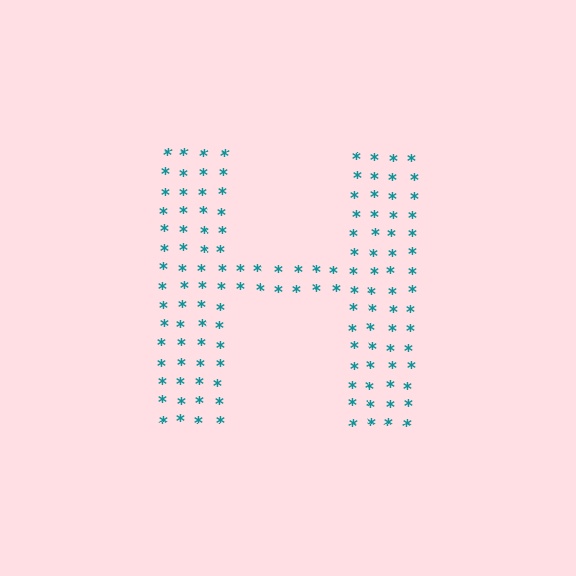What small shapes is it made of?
It is made of small asterisks.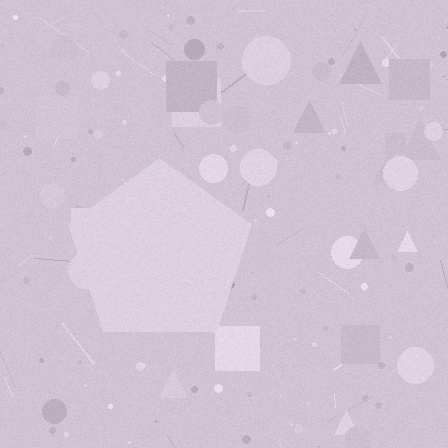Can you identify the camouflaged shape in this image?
The camouflaged shape is a pentagon.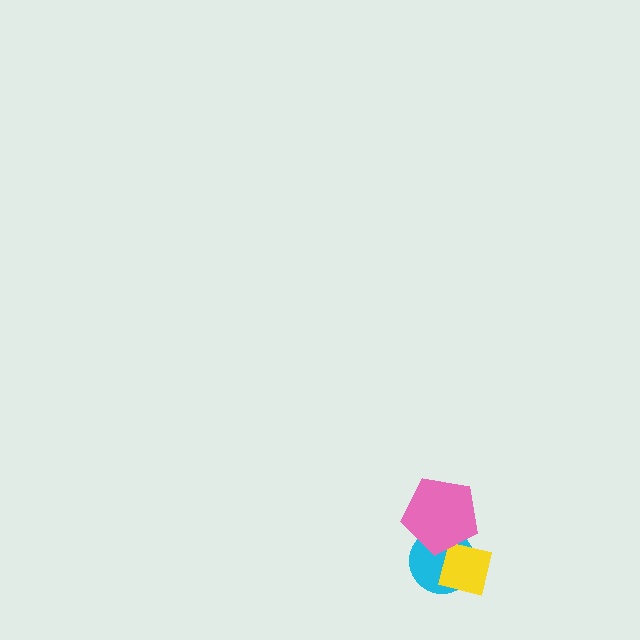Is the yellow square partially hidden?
Yes, it is partially covered by another shape.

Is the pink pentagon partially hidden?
No, no other shape covers it.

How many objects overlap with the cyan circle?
2 objects overlap with the cyan circle.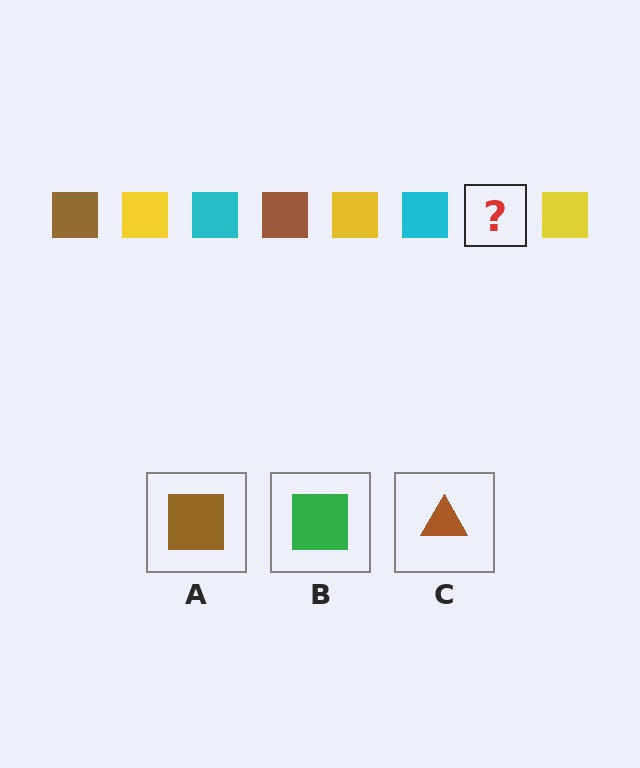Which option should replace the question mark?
Option A.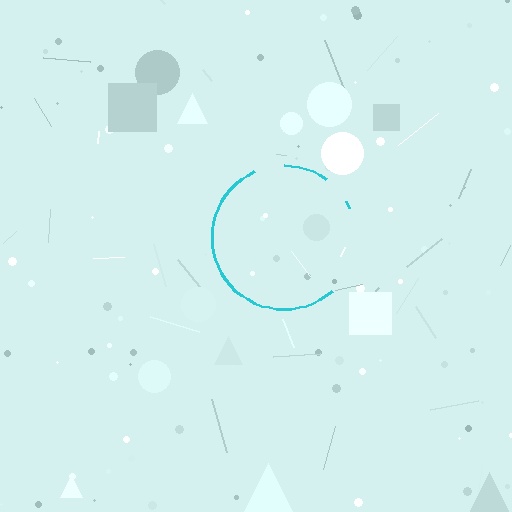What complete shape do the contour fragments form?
The contour fragments form a circle.